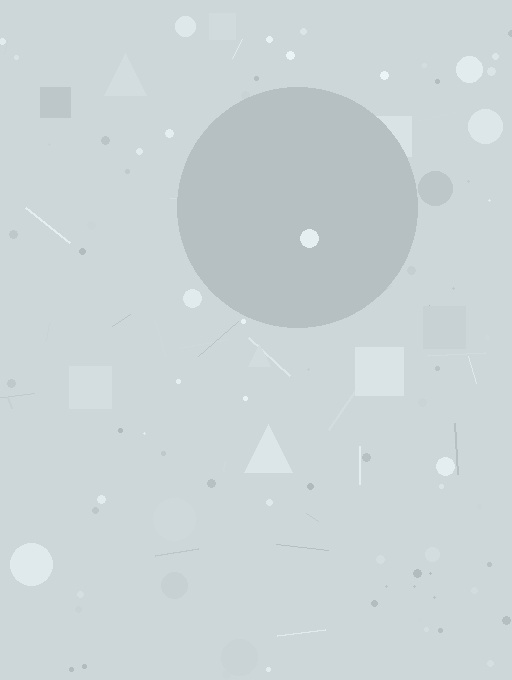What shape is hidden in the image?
A circle is hidden in the image.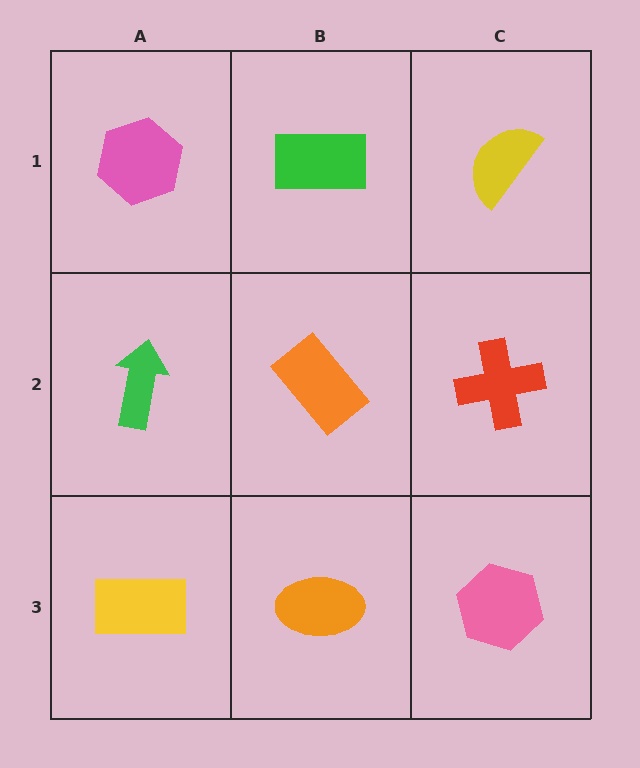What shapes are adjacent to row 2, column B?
A green rectangle (row 1, column B), an orange ellipse (row 3, column B), a green arrow (row 2, column A), a red cross (row 2, column C).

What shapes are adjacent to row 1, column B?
An orange rectangle (row 2, column B), a pink hexagon (row 1, column A), a yellow semicircle (row 1, column C).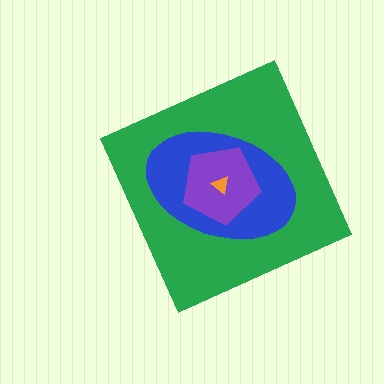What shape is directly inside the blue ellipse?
The purple pentagon.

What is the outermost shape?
The green diamond.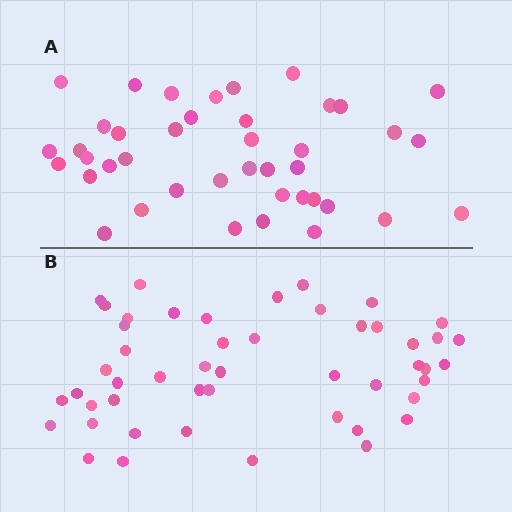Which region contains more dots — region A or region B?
Region B (the bottom region) has more dots.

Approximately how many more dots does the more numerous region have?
Region B has roughly 8 or so more dots than region A.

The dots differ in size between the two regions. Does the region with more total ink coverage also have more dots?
No. Region A has more total ink coverage because its dots are larger, but region B actually contains more individual dots. Total area can be misleading — the number of items is what matters here.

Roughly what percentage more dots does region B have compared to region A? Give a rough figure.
About 20% more.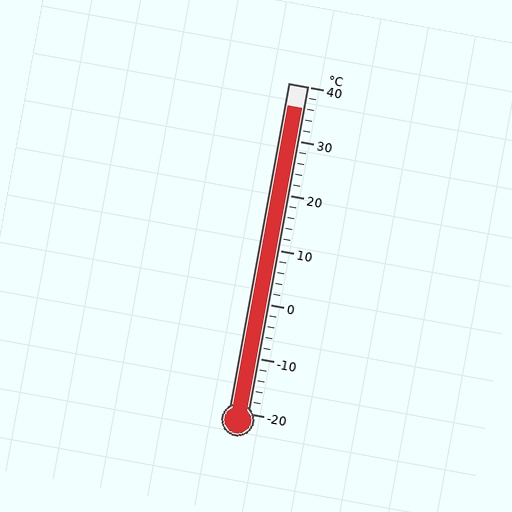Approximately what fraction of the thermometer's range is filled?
The thermometer is filled to approximately 95% of its range.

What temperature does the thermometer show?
The thermometer shows approximately 36°C.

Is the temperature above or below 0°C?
The temperature is above 0°C.